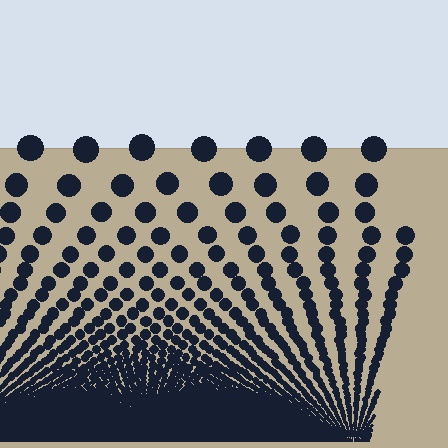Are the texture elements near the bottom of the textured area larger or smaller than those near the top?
Smaller. The gradient is inverted — elements near the bottom are smaller and denser.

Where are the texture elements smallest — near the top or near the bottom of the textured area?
Near the bottom.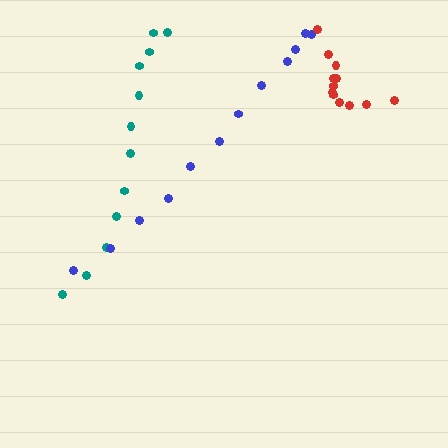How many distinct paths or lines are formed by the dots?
There are 3 distinct paths.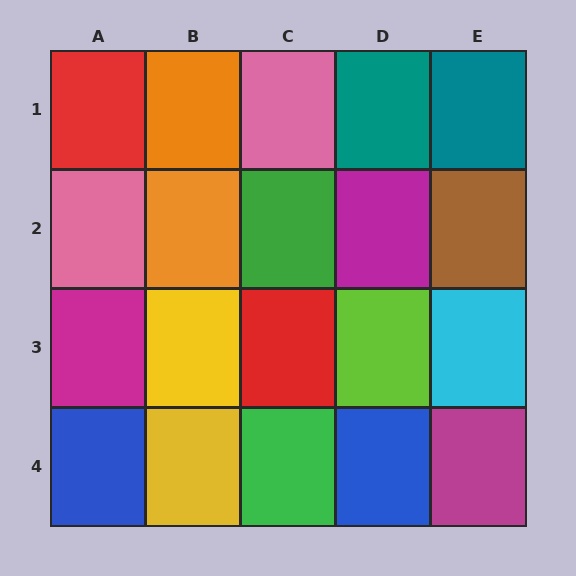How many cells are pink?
2 cells are pink.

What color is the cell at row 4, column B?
Yellow.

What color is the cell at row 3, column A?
Magenta.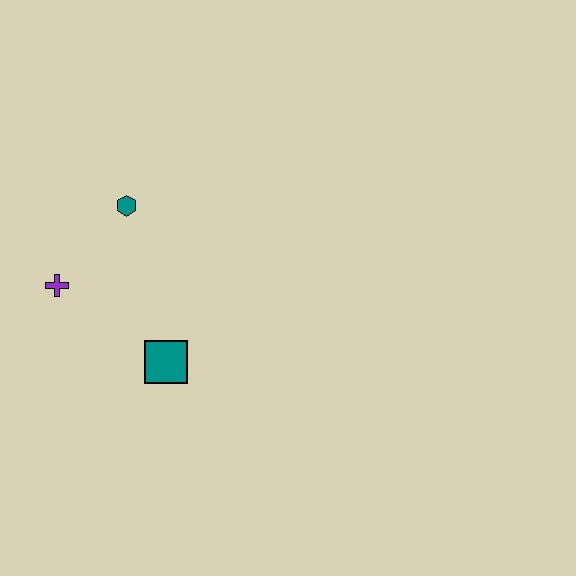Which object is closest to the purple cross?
The teal hexagon is closest to the purple cross.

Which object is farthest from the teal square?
The teal hexagon is farthest from the teal square.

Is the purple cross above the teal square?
Yes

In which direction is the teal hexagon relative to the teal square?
The teal hexagon is above the teal square.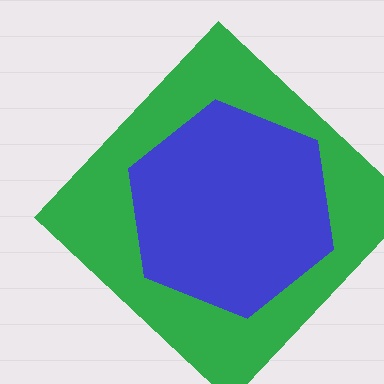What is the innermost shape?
The blue hexagon.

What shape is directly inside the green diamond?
The blue hexagon.